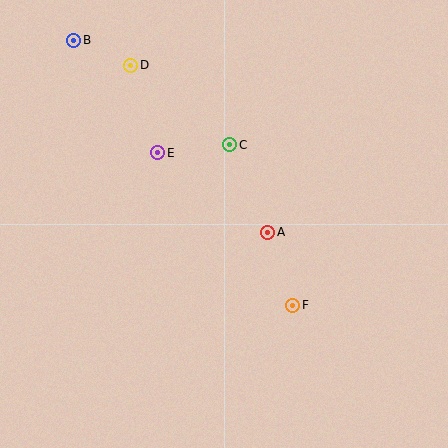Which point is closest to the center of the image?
Point A at (268, 232) is closest to the center.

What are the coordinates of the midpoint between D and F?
The midpoint between D and F is at (212, 185).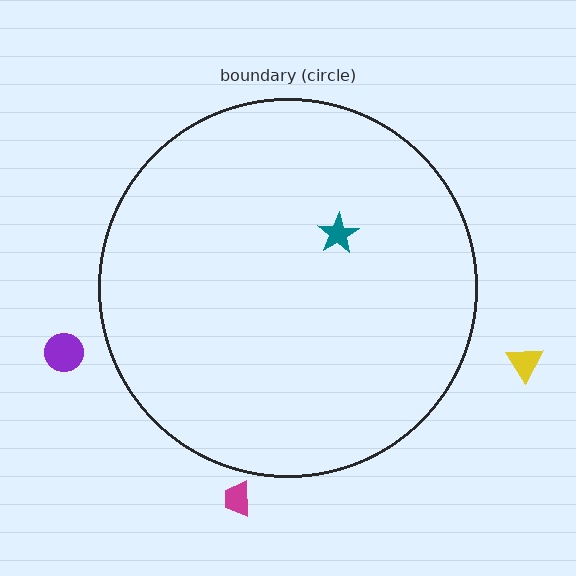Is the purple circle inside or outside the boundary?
Outside.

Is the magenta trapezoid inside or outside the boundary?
Outside.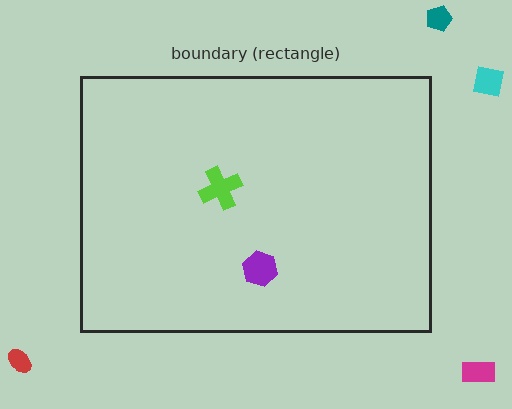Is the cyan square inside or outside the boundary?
Outside.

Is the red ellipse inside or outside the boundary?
Outside.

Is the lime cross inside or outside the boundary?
Inside.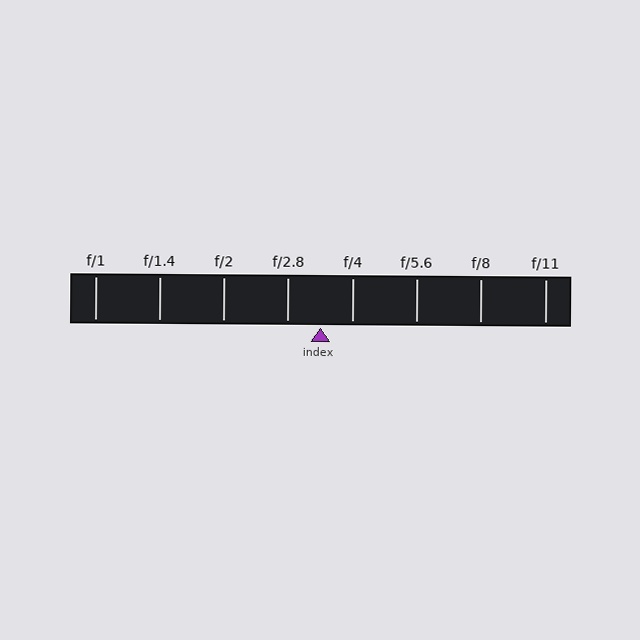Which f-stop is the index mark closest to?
The index mark is closest to f/4.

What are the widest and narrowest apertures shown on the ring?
The widest aperture shown is f/1 and the narrowest is f/11.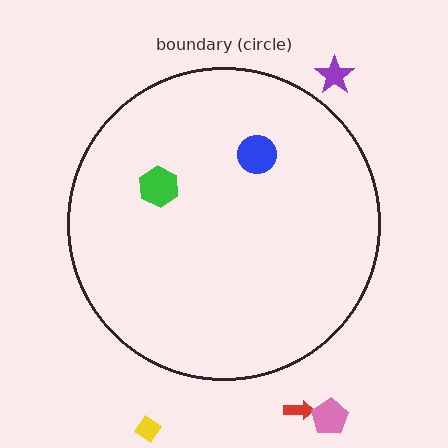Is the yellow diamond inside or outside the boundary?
Outside.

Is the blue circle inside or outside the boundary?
Inside.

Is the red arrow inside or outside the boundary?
Outside.